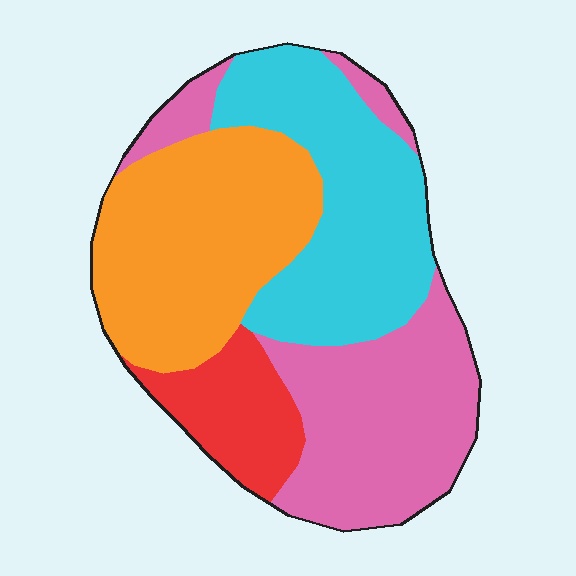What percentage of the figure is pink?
Pink takes up about one third (1/3) of the figure.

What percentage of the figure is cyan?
Cyan covers around 30% of the figure.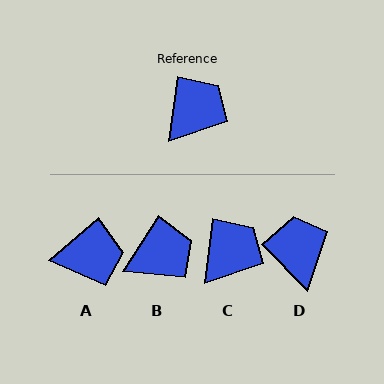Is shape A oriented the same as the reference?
No, it is off by about 42 degrees.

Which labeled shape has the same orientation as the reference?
C.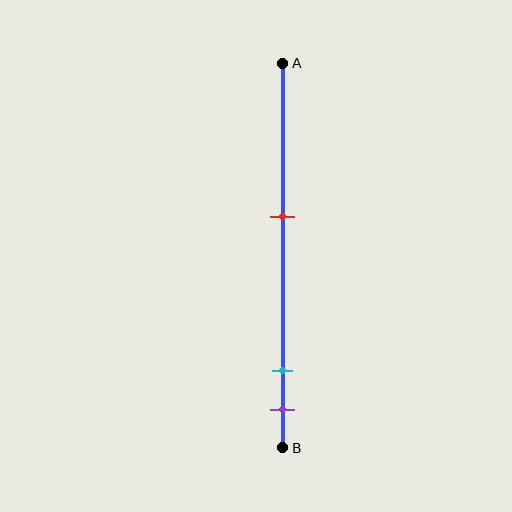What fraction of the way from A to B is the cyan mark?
The cyan mark is approximately 80% (0.8) of the way from A to B.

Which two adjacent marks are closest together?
The cyan and purple marks are the closest adjacent pair.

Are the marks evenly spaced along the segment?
No, the marks are not evenly spaced.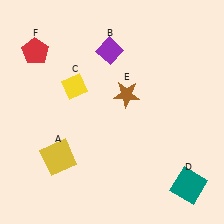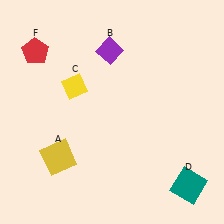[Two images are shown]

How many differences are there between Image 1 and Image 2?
There is 1 difference between the two images.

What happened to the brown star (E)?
The brown star (E) was removed in Image 2. It was in the top-right area of Image 1.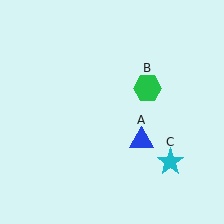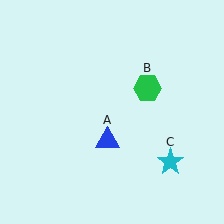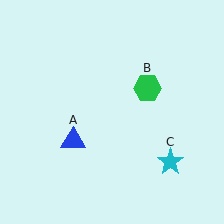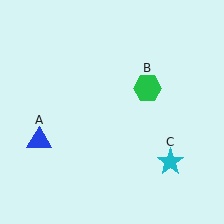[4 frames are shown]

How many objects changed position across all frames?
1 object changed position: blue triangle (object A).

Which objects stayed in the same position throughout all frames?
Green hexagon (object B) and cyan star (object C) remained stationary.